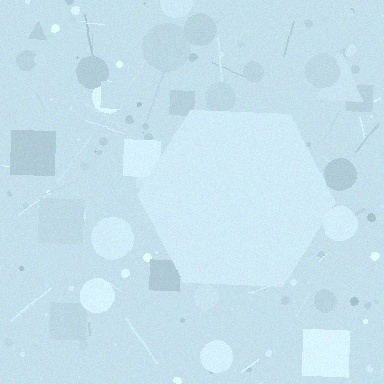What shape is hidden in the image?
A hexagon is hidden in the image.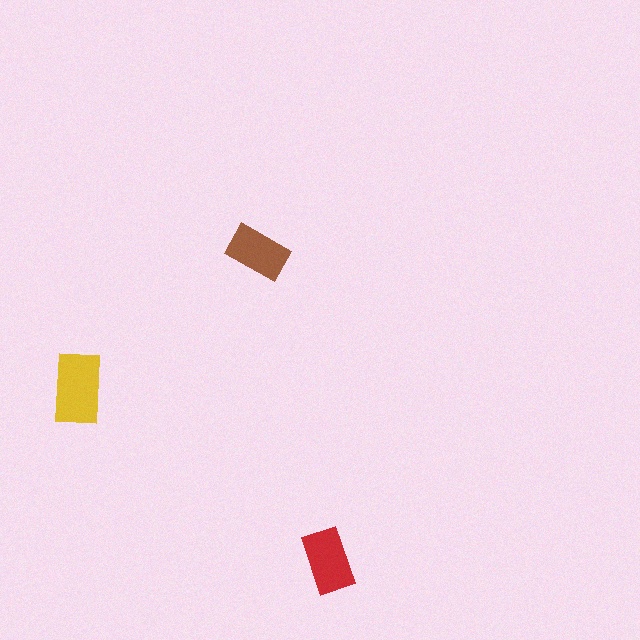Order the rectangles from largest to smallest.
the yellow one, the red one, the brown one.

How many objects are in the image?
There are 3 objects in the image.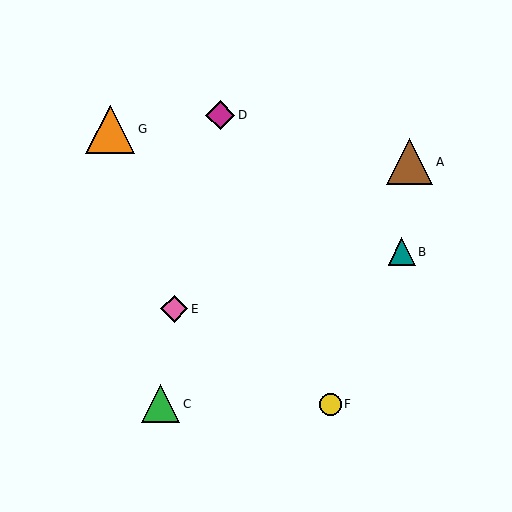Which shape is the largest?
The orange triangle (labeled G) is the largest.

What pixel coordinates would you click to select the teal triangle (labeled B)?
Click at (402, 252) to select the teal triangle B.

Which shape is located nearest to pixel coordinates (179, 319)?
The pink diamond (labeled E) at (174, 309) is nearest to that location.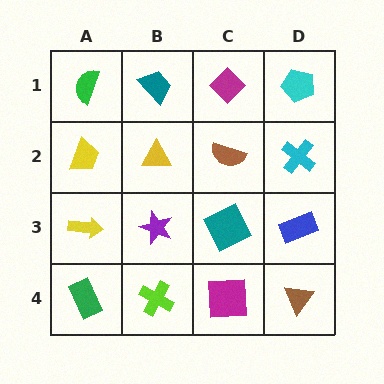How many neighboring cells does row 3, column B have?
4.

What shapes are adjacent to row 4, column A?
A yellow arrow (row 3, column A), a lime cross (row 4, column B).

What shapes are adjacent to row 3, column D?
A cyan cross (row 2, column D), a brown triangle (row 4, column D), a teal square (row 3, column C).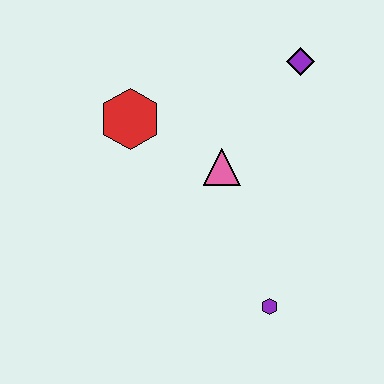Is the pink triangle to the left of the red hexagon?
No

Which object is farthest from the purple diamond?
The purple hexagon is farthest from the purple diamond.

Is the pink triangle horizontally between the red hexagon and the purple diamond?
Yes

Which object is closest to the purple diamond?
The pink triangle is closest to the purple diamond.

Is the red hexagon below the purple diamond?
Yes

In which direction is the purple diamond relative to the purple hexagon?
The purple diamond is above the purple hexagon.